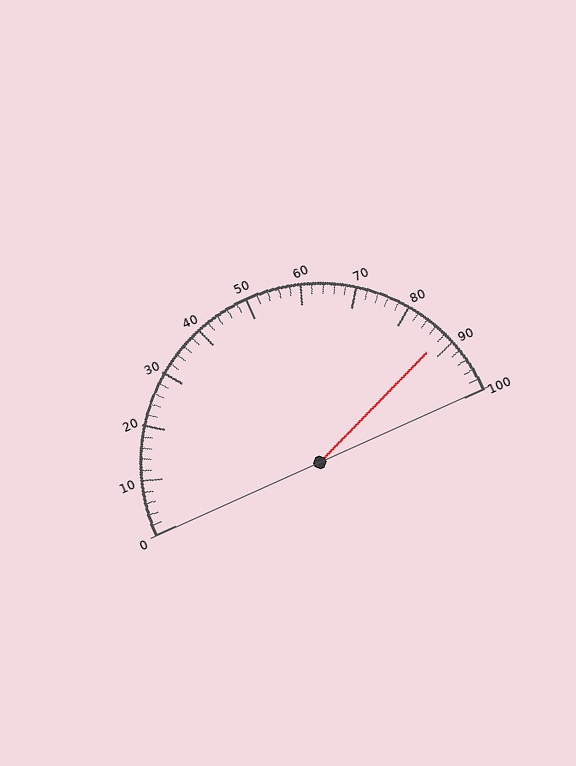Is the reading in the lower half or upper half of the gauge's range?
The reading is in the upper half of the range (0 to 100).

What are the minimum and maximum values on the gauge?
The gauge ranges from 0 to 100.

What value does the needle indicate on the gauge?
The needle indicates approximately 88.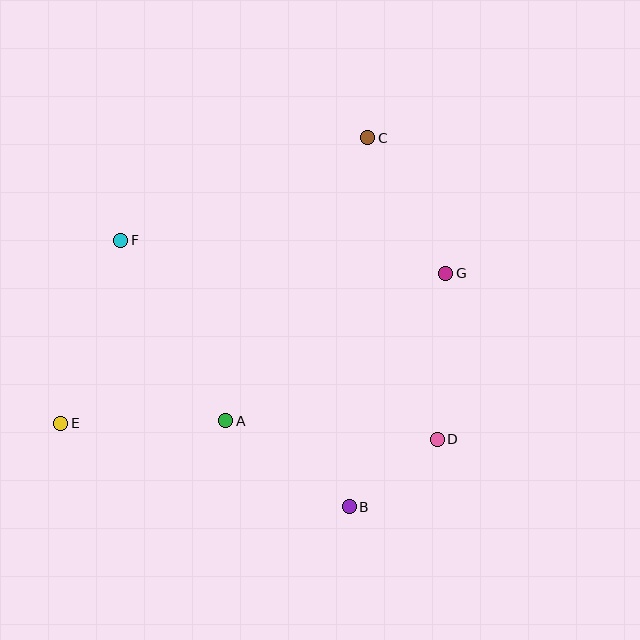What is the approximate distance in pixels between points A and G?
The distance between A and G is approximately 265 pixels.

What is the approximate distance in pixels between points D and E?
The distance between D and E is approximately 377 pixels.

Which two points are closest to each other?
Points B and D are closest to each other.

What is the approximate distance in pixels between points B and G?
The distance between B and G is approximately 253 pixels.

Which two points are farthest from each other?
Points C and E are farthest from each other.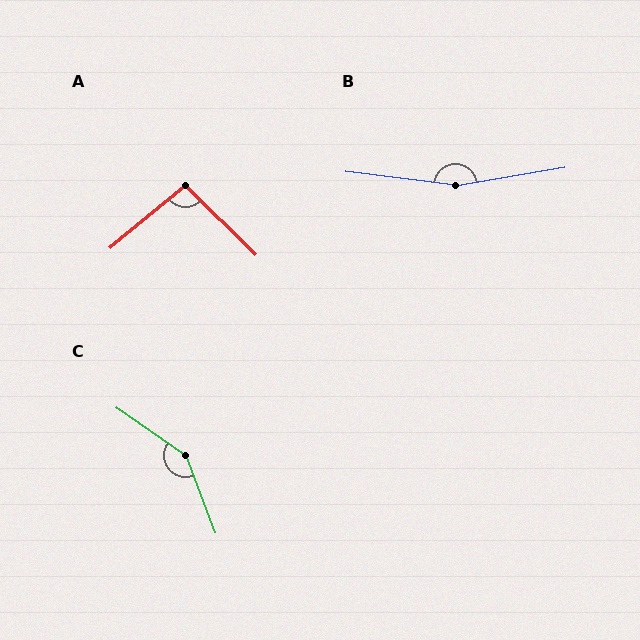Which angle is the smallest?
A, at approximately 96 degrees.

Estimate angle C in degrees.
Approximately 145 degrees.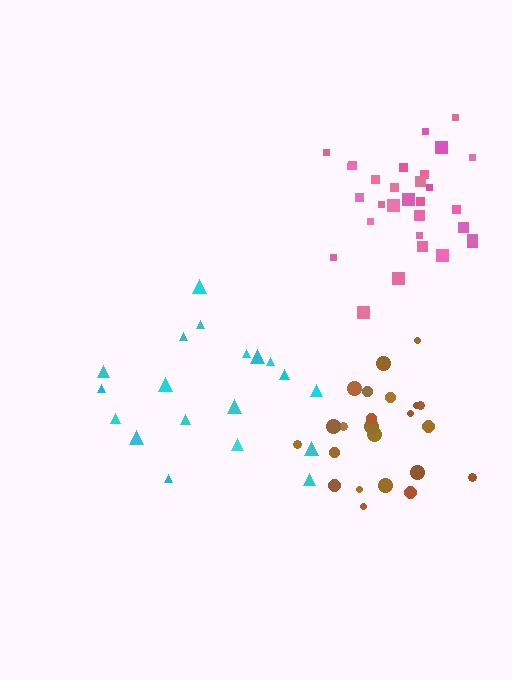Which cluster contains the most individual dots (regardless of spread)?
Pink (30).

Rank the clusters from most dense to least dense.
pink, brown, cyan.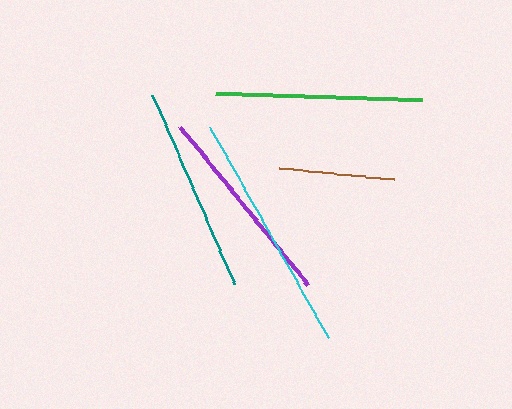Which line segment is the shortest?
The brown line is the shortest at approximately 115 pixels.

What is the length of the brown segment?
The brown segment is approximately 115 pixels long.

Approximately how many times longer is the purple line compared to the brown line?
The purple line is approximately 1.8 times the length of the brown line.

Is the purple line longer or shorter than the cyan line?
The cyan line is longer than the purple line.